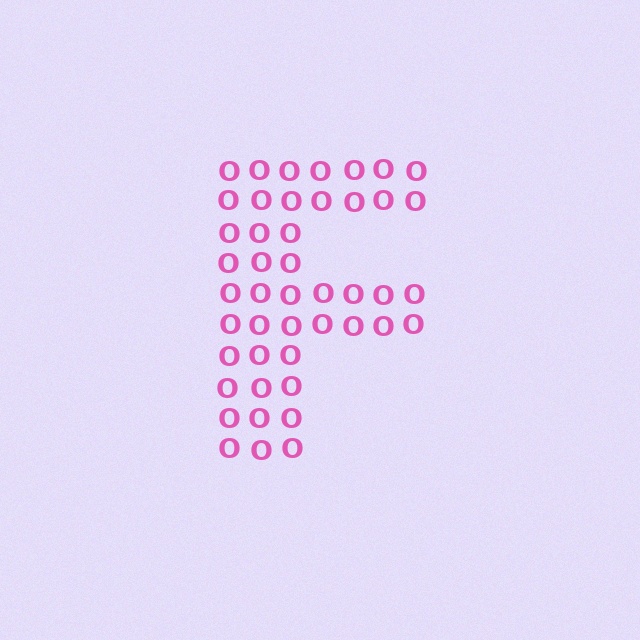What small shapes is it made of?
It is made of small letter O's.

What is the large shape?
The large shape is the letter F.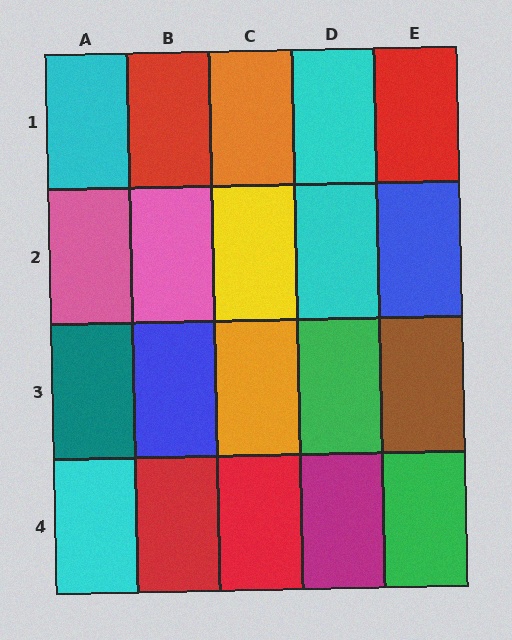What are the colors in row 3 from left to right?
Teal, blue, orange, green, brown.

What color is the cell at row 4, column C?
Red.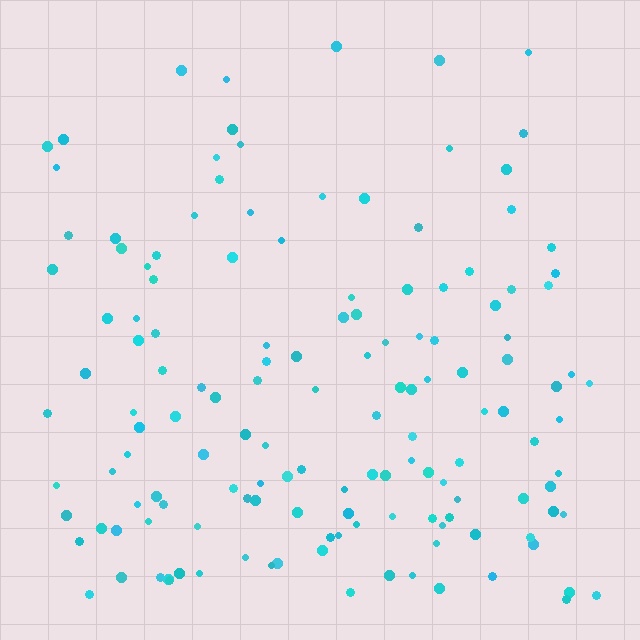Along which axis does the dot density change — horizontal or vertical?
Vertical.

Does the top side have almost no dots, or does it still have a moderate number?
Still a moderate number, just noticeably fewer than the bottom.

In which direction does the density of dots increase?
From top to bottom, with the bottom side densest.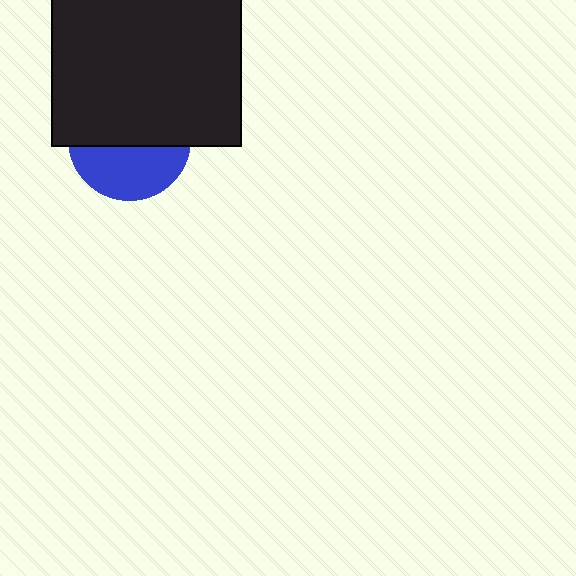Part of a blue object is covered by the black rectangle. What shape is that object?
It is a circle.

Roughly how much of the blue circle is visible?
A small part of it is visible (roughly 42%).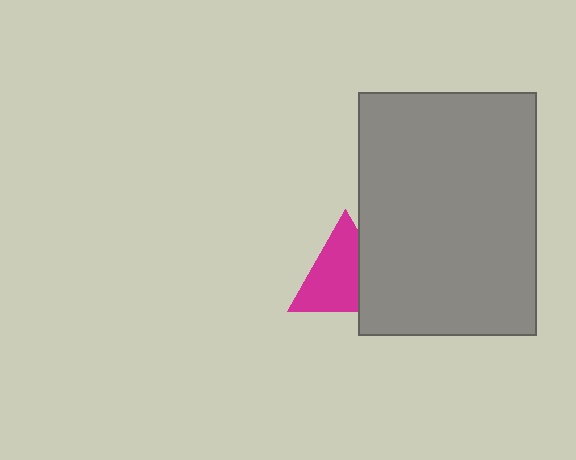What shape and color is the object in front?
The object in front is a gray rectangle.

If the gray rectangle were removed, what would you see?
You would see the complete magenta triangle.